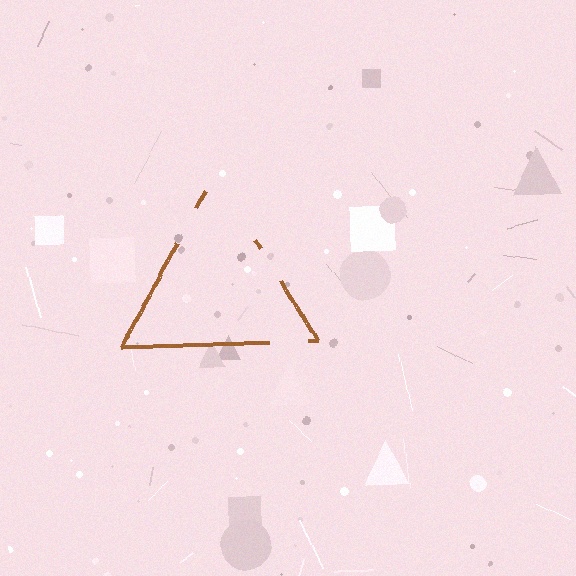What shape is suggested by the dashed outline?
The dashed outline suggests a triangle.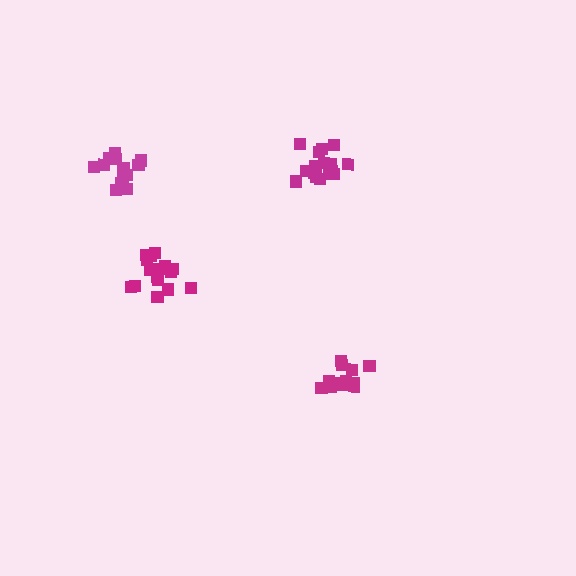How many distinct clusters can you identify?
There are 4 distinct clusters.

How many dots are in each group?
Group 1: 18 dots, Group 2: 13 dots, Group 3: 14 dots, Group 4: 16 dots (61 total).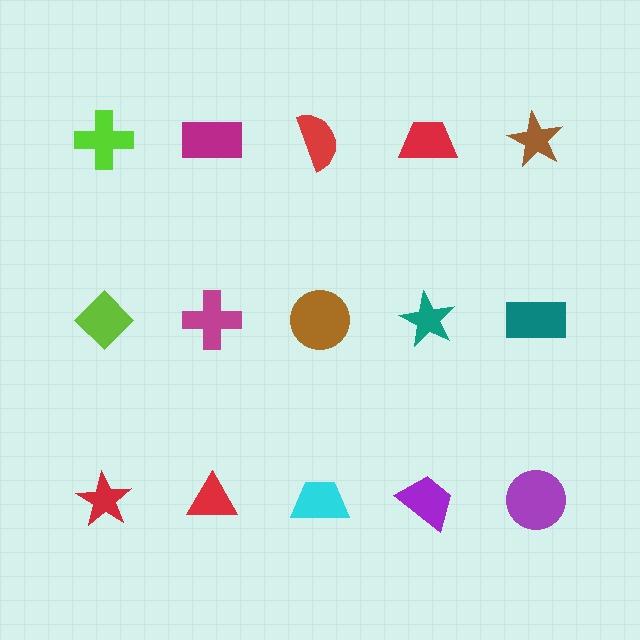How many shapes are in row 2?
5 shapes.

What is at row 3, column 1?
A red star.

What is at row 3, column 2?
A red triangle.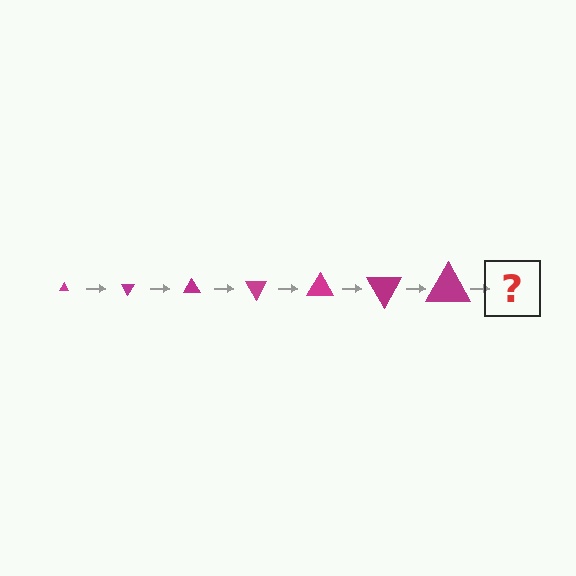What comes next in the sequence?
The next element should be a triangle, larger than the previous one and rotated 420 degrees from the start.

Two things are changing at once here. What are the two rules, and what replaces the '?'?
The two rules are that the triangle grows larger each step and it rotates 60 degrees each step. The '?' should be a triangle, larger than the previous one and rotated 420 degrees from the start.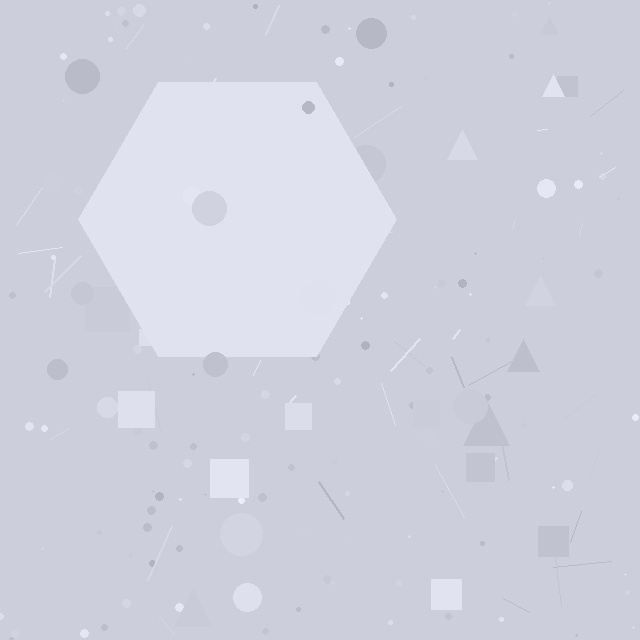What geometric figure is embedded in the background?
A hexagon is embedded in the background.